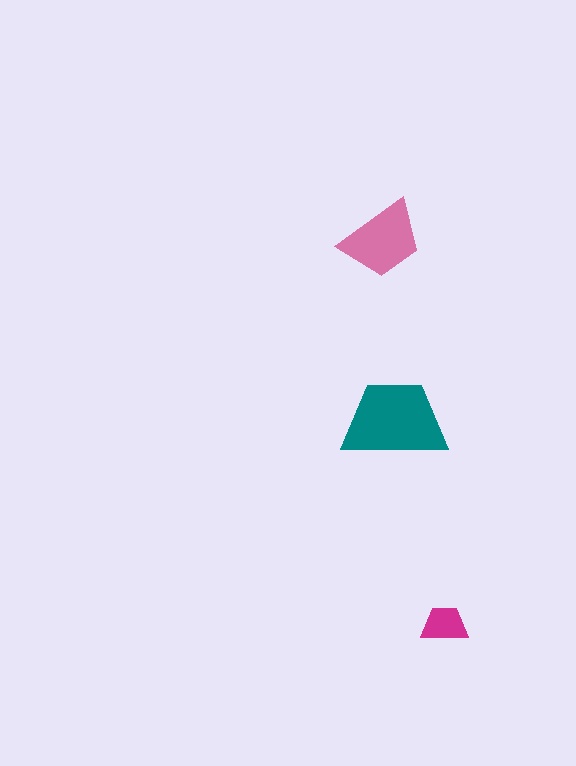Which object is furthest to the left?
The pink trapezoid is leftmost.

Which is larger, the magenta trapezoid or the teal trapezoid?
The teal one.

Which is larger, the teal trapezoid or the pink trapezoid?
The teal one.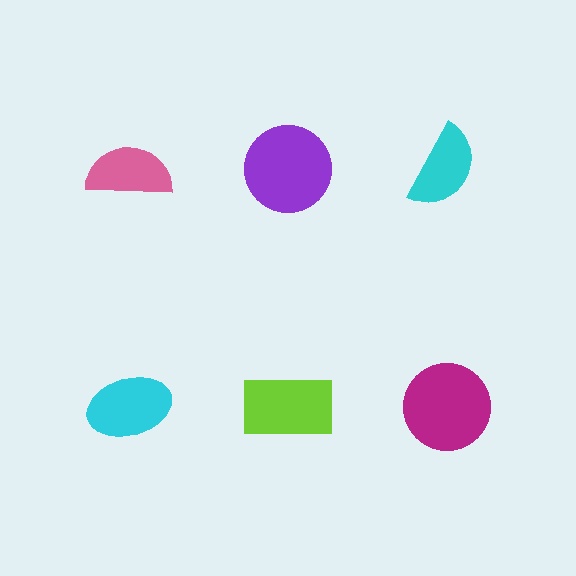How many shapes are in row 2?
3 shapes.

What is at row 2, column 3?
A magenta circle.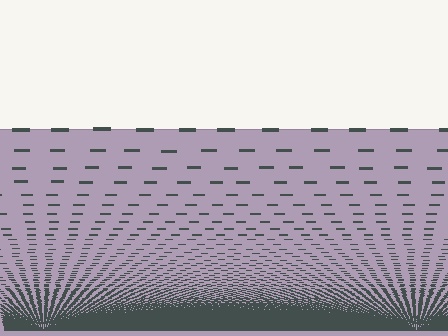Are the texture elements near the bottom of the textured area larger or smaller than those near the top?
Smaller. The gradient is inverted — elements near the bottom are smaller and denser.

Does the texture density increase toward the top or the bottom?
Density increases toward the bottom.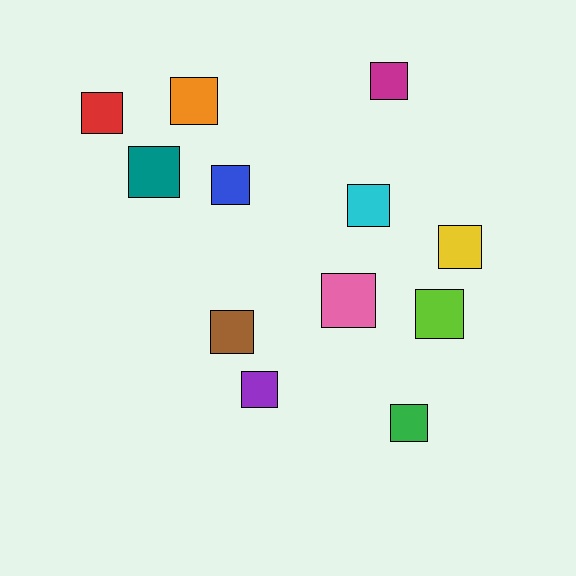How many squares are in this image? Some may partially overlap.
There are 12 squares.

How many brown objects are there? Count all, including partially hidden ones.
There is 1 brown object.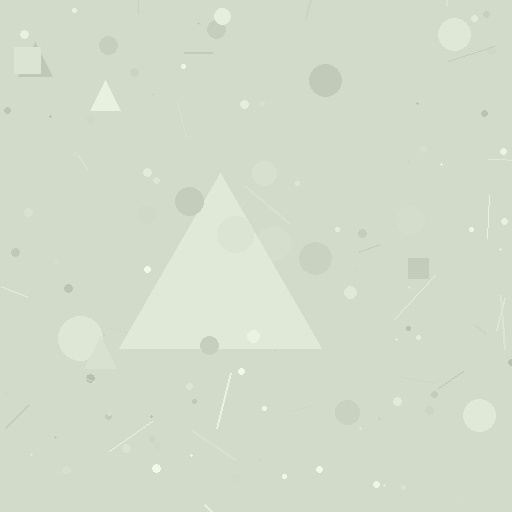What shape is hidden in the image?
A triangle is hidden in the image.